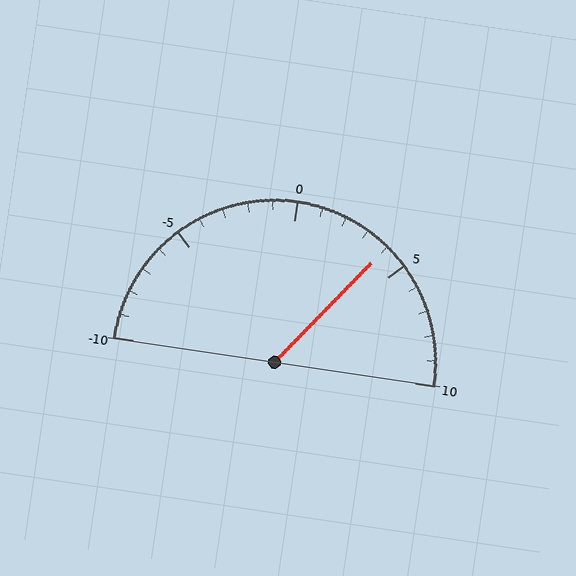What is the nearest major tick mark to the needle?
The nearest major tick mark is 5.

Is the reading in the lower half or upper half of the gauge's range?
The reading is in the upper half of the range (-10 to 10).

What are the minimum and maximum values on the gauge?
The gauge ranges from -10 to 10.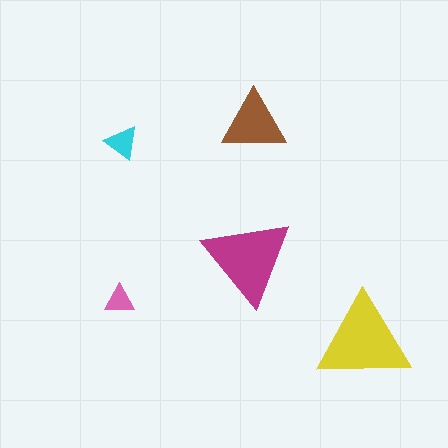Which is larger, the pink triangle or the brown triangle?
The brown one.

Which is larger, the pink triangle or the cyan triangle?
The cyan one.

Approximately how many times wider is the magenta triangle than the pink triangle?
About 3 times wider.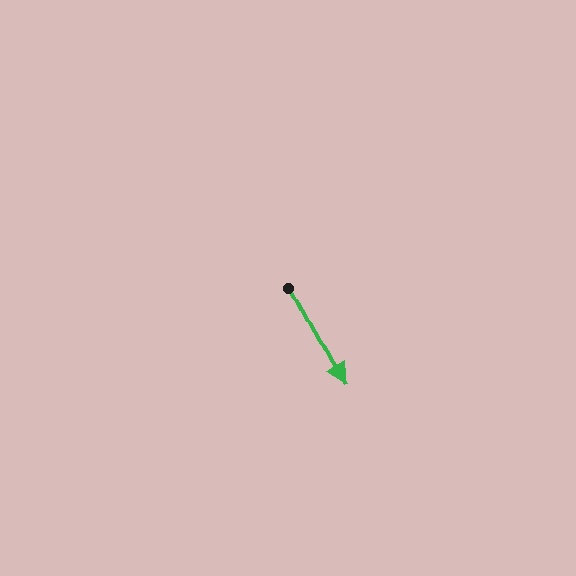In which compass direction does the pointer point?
Southeast.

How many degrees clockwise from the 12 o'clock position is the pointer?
Approximately 151 degrees.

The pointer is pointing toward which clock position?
Roughly 5 o'clock.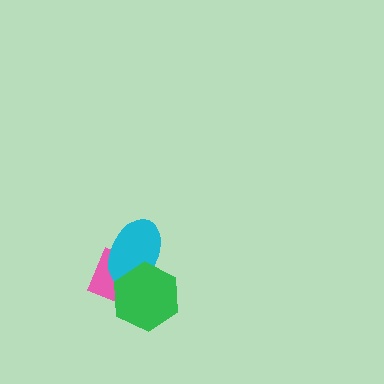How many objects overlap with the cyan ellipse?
2 objects overlap with the cyan ellipse.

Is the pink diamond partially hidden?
Yes, it is partially covered by another shape.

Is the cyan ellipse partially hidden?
Yes, it is partially covered by another shape.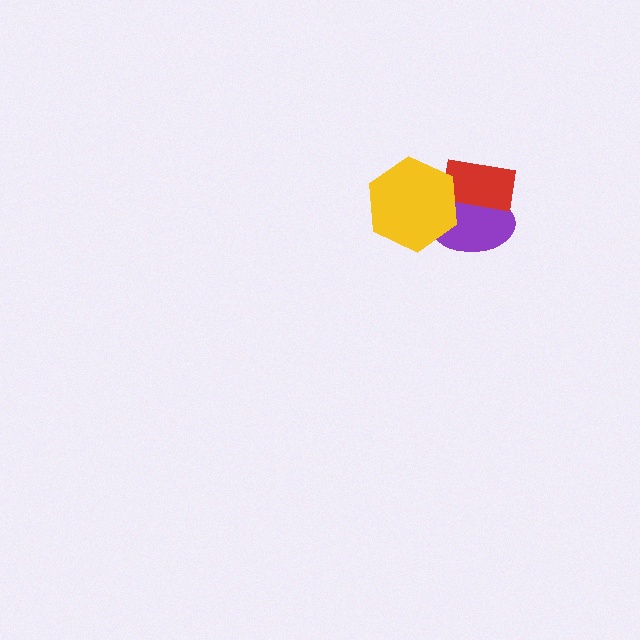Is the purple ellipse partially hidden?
Yes, it is partially covered by another shape.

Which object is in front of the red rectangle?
The yellow hexagon is in front of the red rectangle.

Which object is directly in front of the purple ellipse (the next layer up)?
The red rectangle is directly in front of the purple ellipse.